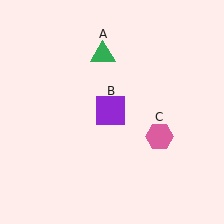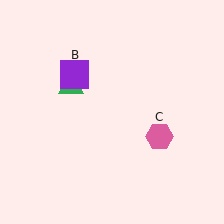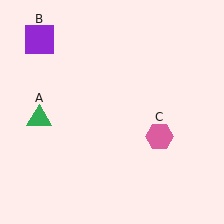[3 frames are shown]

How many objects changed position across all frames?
2 objects changed position: green triangle (object A), purple square (object B).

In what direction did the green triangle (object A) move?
The green triangle (object A) moved down and to the left.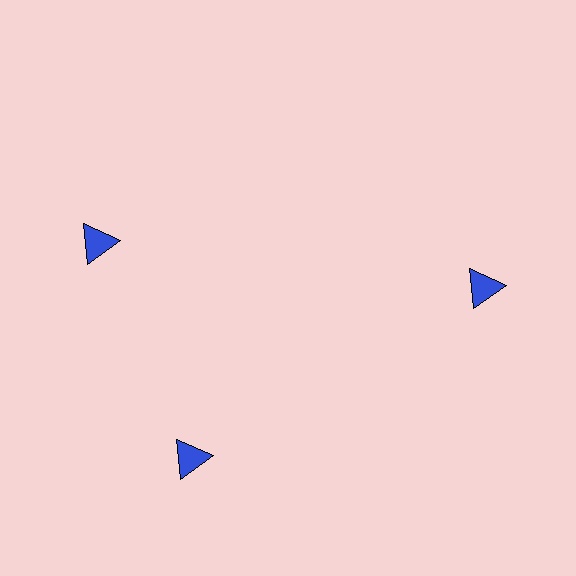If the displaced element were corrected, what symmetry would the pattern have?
It would have 3-fold rotational symmetry — the pattern would map onto itself every 120 degrees.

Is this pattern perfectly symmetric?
No. The 3 blue triangles are arranged in a ring, but one element near the 11 o'clock position is rotated out of alignment along the ring, breaking the 3-fold rotational symmetry.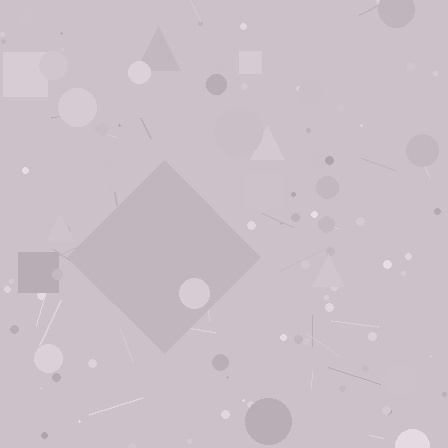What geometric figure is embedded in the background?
A diamond is embedded in the background.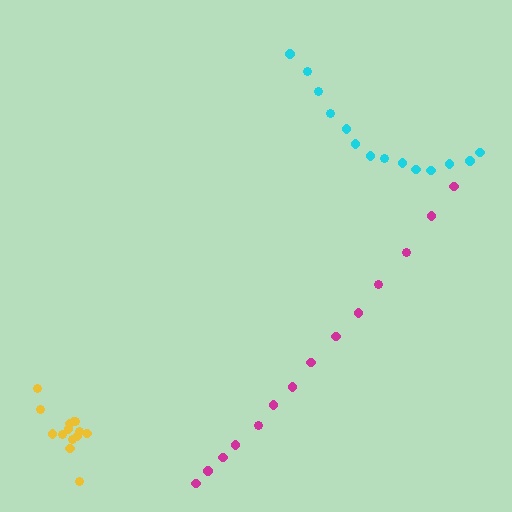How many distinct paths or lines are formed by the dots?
There are 3 distinct paths.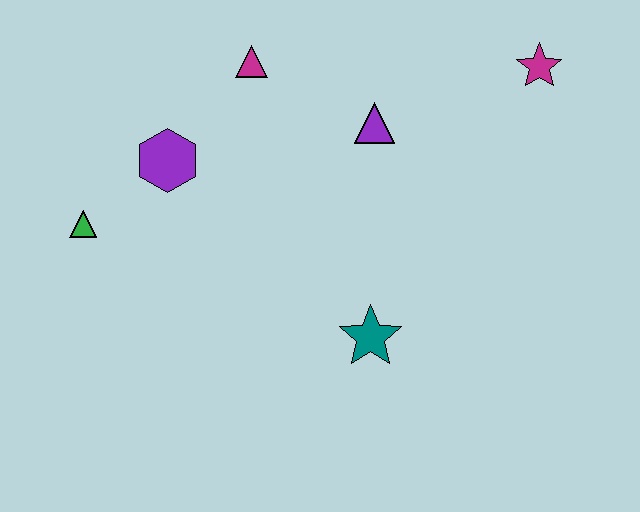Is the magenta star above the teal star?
Yes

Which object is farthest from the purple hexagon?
The magenta star is farthest from the purple hexagon.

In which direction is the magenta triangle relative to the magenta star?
The magenta triangle is to the left of the magenta star.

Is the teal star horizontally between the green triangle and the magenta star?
Yes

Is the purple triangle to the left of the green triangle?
No